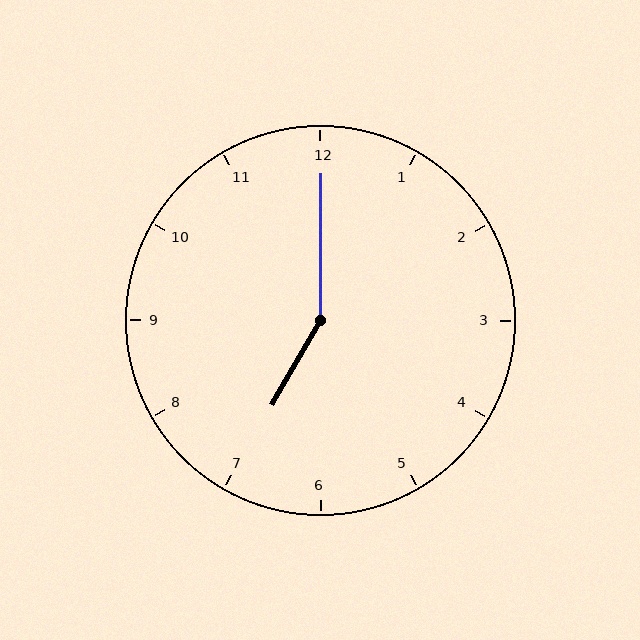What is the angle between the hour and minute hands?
Approximately 150 degrees.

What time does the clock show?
7:00.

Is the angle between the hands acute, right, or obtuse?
It is obtuse.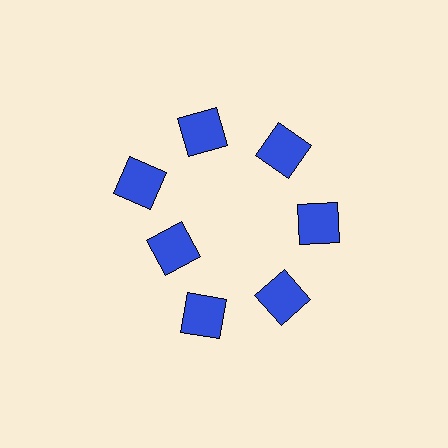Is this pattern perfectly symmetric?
No. The 7 blue squares are arranged in a ring, but one element near the 8 o'clock position is pulled inward toward the center, breaking the 7-fold rotational symmetry.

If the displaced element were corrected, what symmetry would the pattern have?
It would have 7-fold rotational symmetry — the pattern would map onto itself every 51 degrees.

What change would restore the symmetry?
The symmetry would be restored by moving it outward, back onto the ring so that all 7 squares sit at equal angles and equal distance from the center.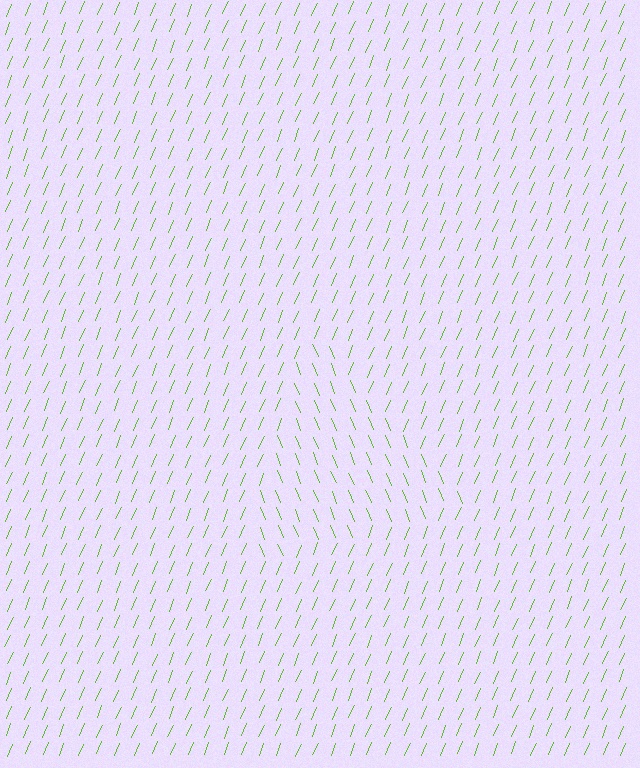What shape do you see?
I see a triangle.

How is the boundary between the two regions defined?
The boundary is defined purely by a change in line orientation (approximately 45 degrees difference). All lines are the same color and thickness.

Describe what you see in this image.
The image is filled with small lime line segments. A triangle region in the image has lines oriented differently from the surrounding lines, creating a visible texture boundary.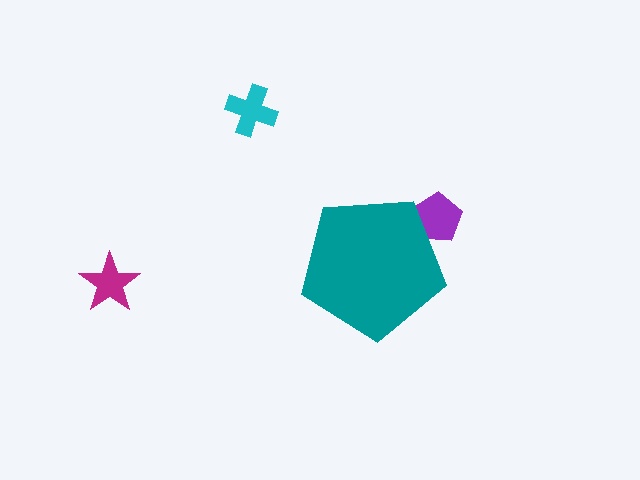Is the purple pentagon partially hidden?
Yes, the purple pentagon is partially hidden behind the teal pentagon.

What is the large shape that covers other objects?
A teal pentagon.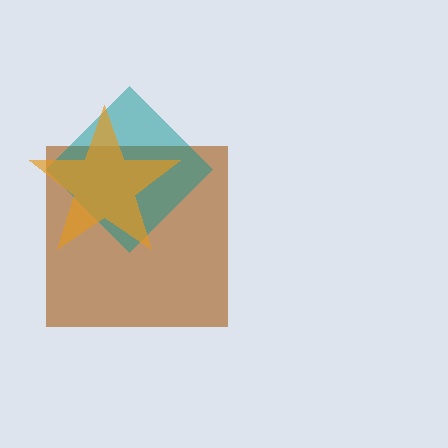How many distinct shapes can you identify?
There are 3 distinct shapes: a brown square, a teal diamond, an orange star.